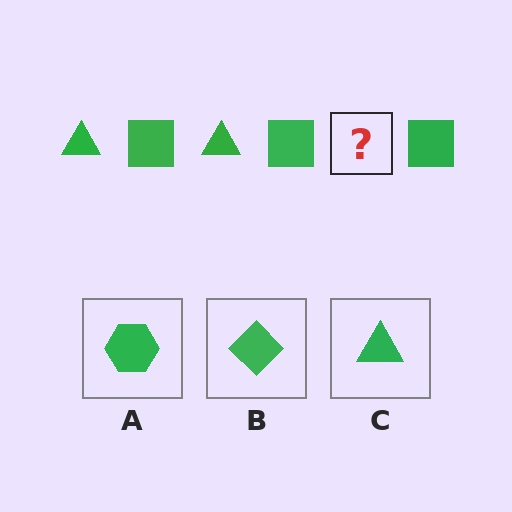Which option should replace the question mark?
Option C.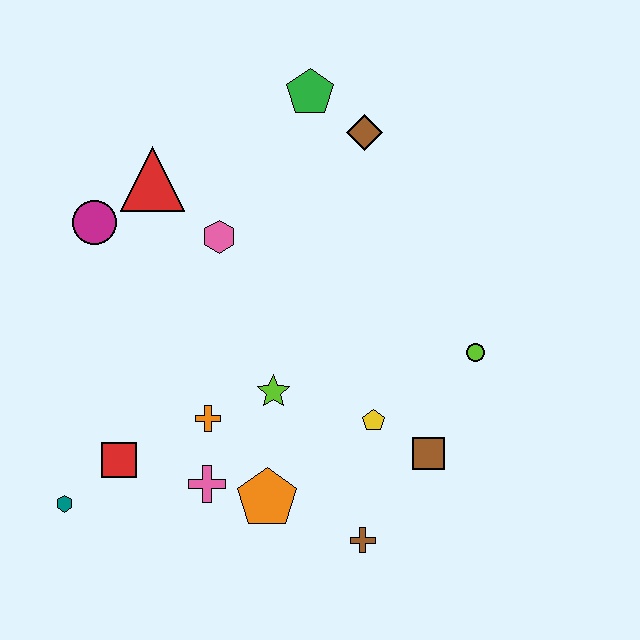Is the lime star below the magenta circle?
Yes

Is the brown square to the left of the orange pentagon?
No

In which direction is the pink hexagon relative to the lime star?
The pink hexagon is above the lime star.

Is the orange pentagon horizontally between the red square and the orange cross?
No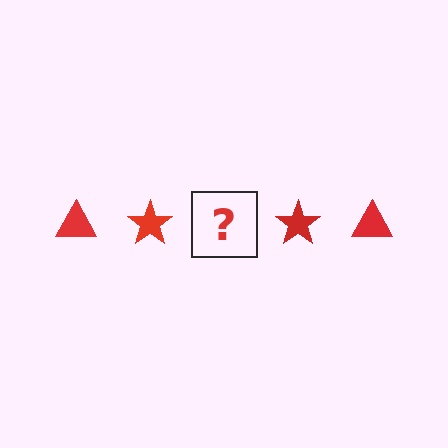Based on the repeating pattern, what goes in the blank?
The blank should be a red triangle.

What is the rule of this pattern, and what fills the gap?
The rule is that the pattern cycles through triangle, star shapes in red. The gap should be filled with a red triangle.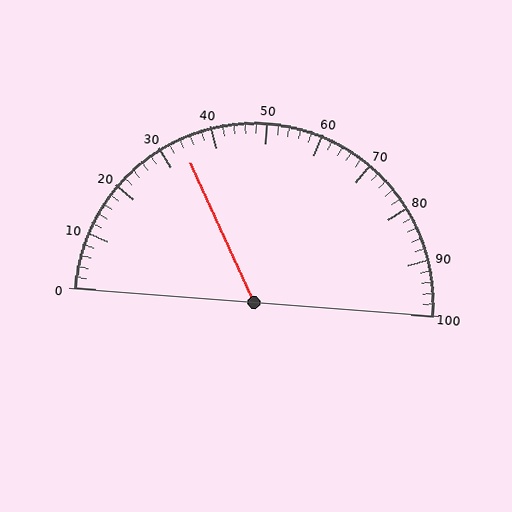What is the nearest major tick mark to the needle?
The nearest major tick mark is 30.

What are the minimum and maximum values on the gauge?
The gauge ranges from 0 to 100.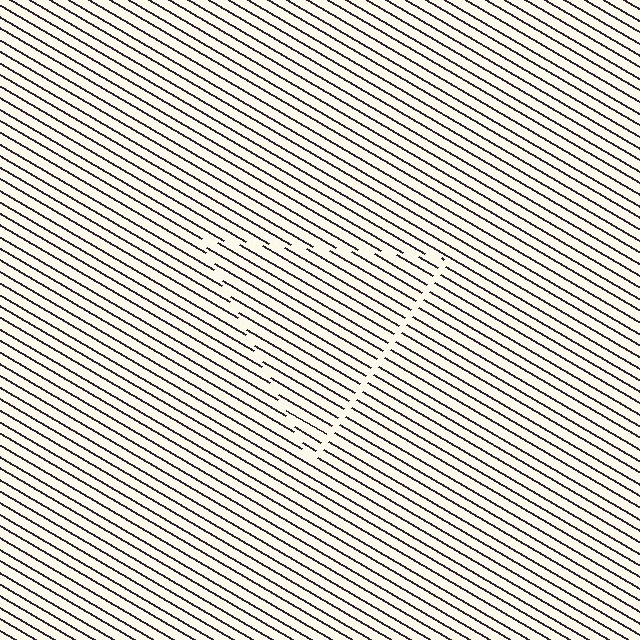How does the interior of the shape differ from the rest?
The interior of the shape contains the same grating, shifted by half a period — the contour is defined by the phase discontinuity where line-ends from the inner and outer gratings abut.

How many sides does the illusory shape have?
3 sides — the line-ends trace a triangle.